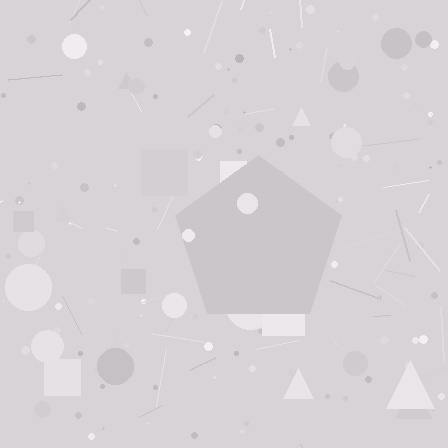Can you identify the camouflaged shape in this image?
The camouflaged shape is a pentagon.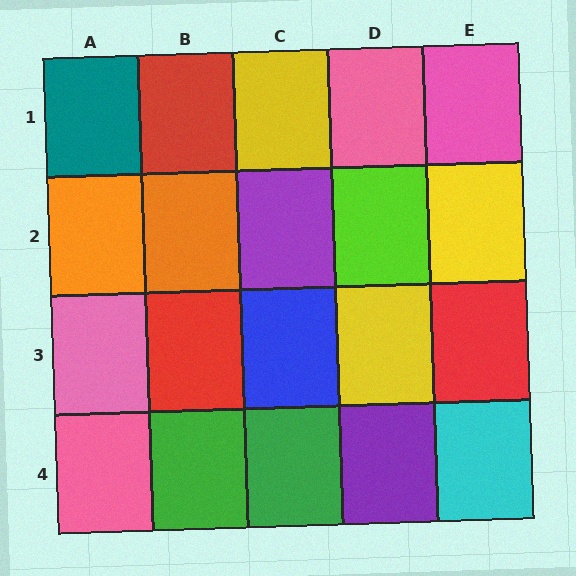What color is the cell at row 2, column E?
Yellow.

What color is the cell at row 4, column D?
Purple.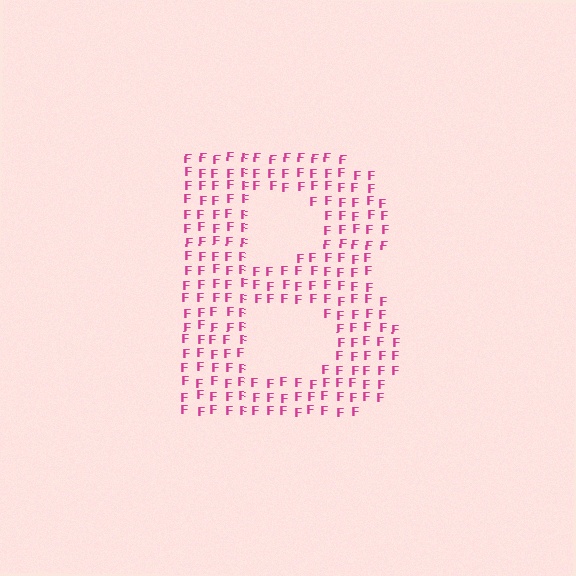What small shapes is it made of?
It is made of small letter F's.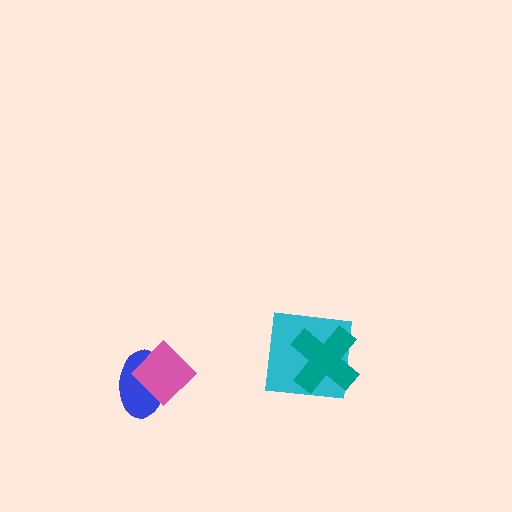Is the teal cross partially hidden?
No, no other shape covers it.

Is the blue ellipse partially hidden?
Yes, it is partially covered by another shape.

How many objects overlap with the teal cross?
1 object overlaps with the teal cross.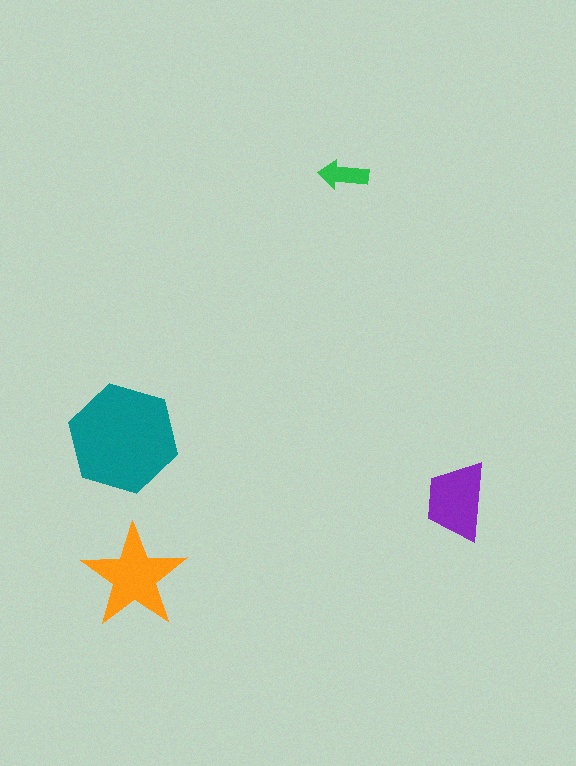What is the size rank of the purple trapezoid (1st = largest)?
3rd.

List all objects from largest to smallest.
The teal hexagon, the orange star, the purple trapezoid, the green arrow.